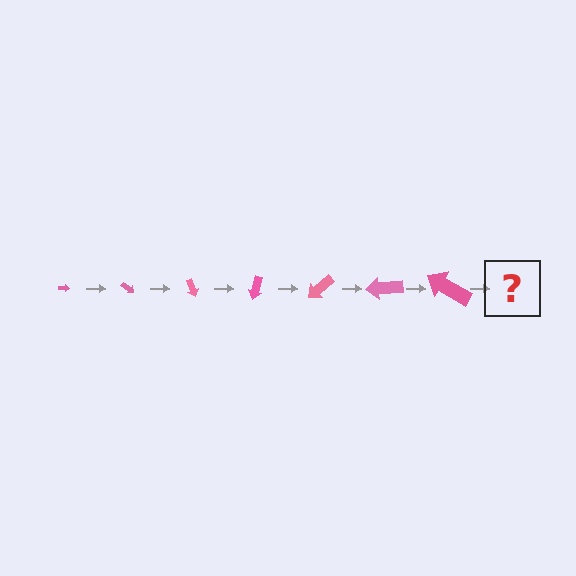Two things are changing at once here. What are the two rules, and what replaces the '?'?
The two rules are that the arrow grows larger each step and it rotates 35 degrees each step. The '?' should be an arrow, larger than the previous one and rotated 245 degrees from the start.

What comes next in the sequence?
The next element should be an arrow, larger than the previous one and rotated 245 degrees from the start.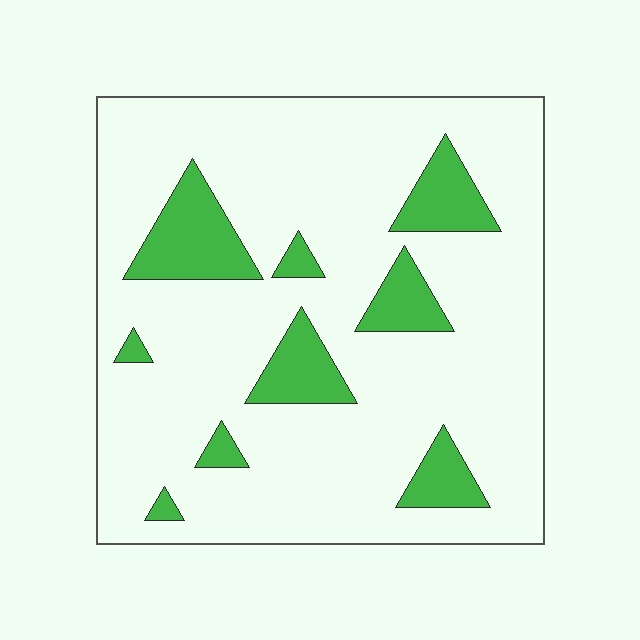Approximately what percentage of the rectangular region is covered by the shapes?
Approximately 15%.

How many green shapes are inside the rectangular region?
9.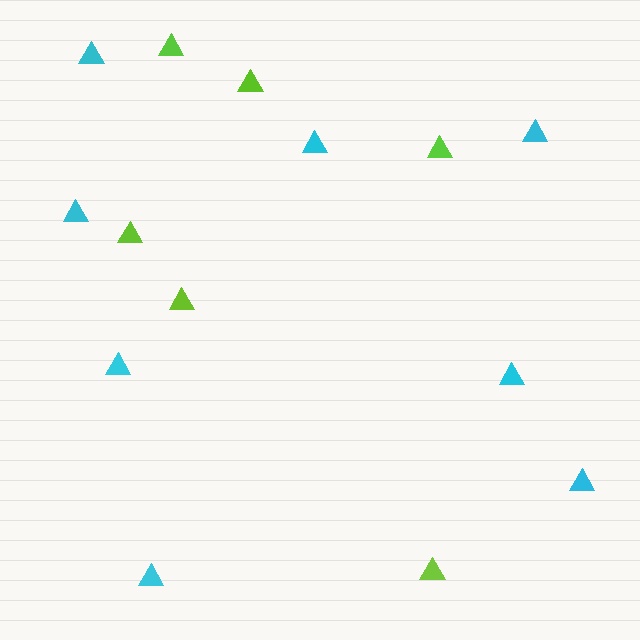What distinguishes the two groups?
There are 2 groups: one group of lime triangles (6) and one group of cyan triangles (8).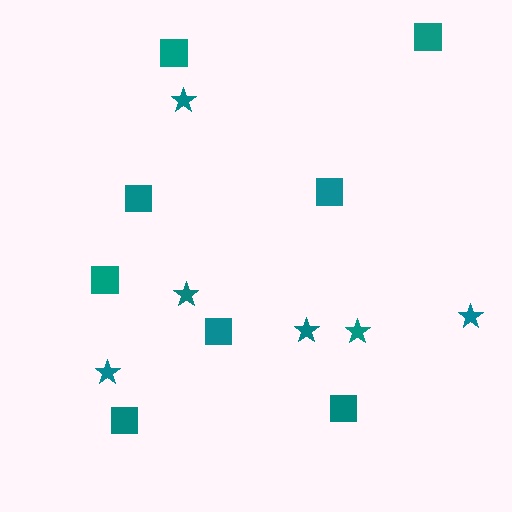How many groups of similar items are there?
There are 2 groups: one group of stars (6) and one group of squares (8).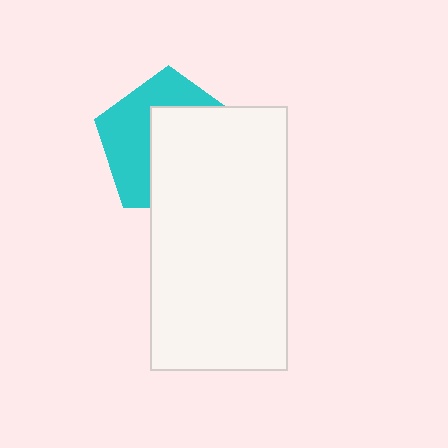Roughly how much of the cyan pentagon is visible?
A small part of it is visible (roughly 44%).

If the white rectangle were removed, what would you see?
You would see the complete cyan pentagon.